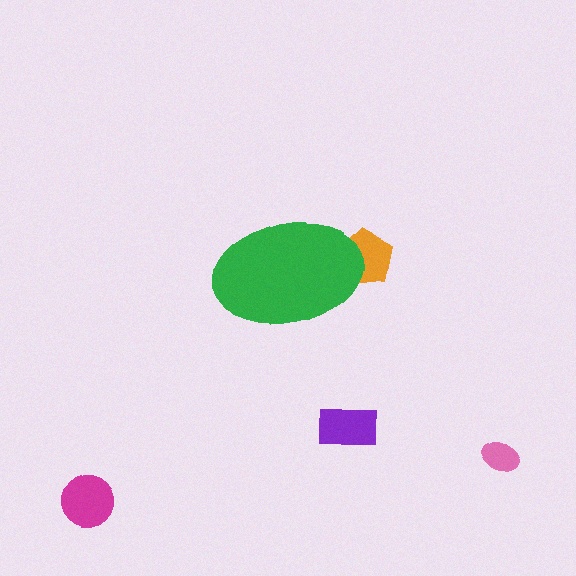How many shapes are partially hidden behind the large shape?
1 shape is partially hidden.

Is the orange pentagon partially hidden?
Yes, the orange pentagon is partially hidden behind the green ellipse.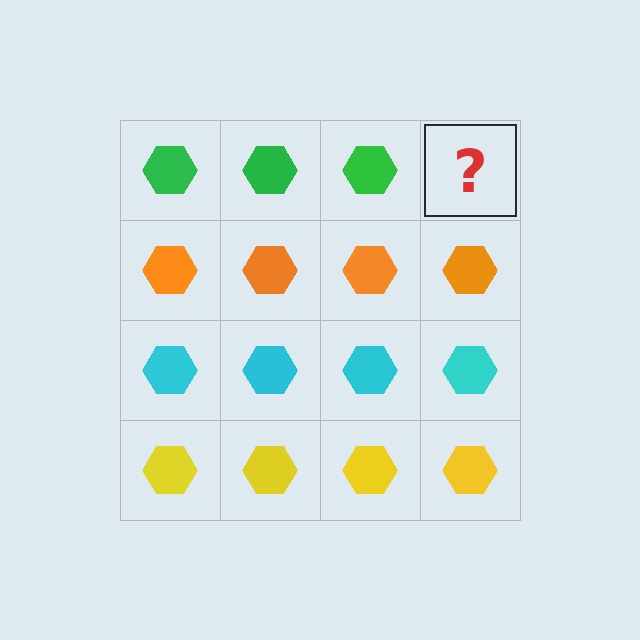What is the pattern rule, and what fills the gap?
The rule is that each row has a consistent color. The gap should be filled with a green hexagon.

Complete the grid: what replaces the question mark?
The question mark should be replaced with a green hexagon.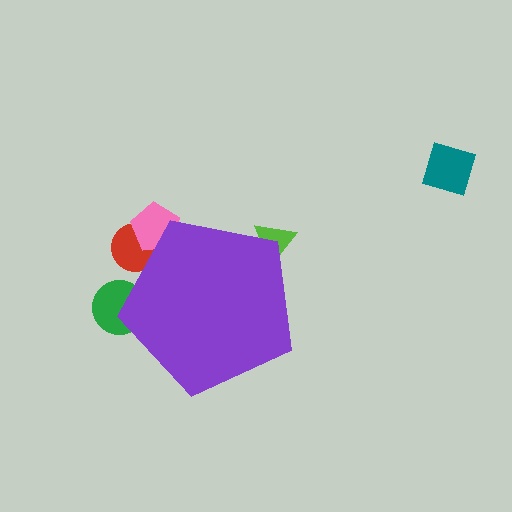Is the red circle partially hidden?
Yes, the red circle is partially hidden behind the purple pentagon.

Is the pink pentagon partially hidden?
Yes, the pink pentagon is partially hidden behind the purple pentagon.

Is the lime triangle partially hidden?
Yes, the lime triangle is partially hidden behind the purple pentagon.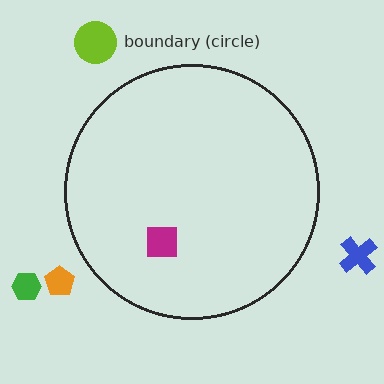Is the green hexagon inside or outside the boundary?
Outside.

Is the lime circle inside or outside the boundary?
Outside.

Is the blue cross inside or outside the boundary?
Outside.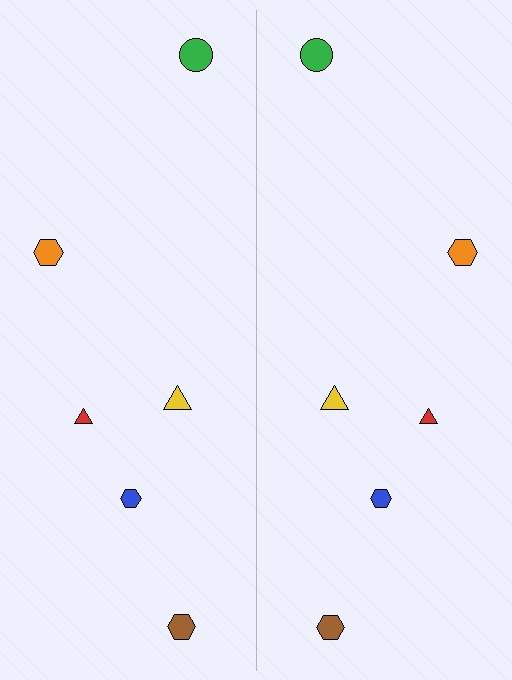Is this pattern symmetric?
Yes, this pattern has bilateral (reflection) symmetry.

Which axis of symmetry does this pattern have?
The pattern has a vertical axis of symmetry running through the center of the image.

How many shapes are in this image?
There are 12 shapes in this image.